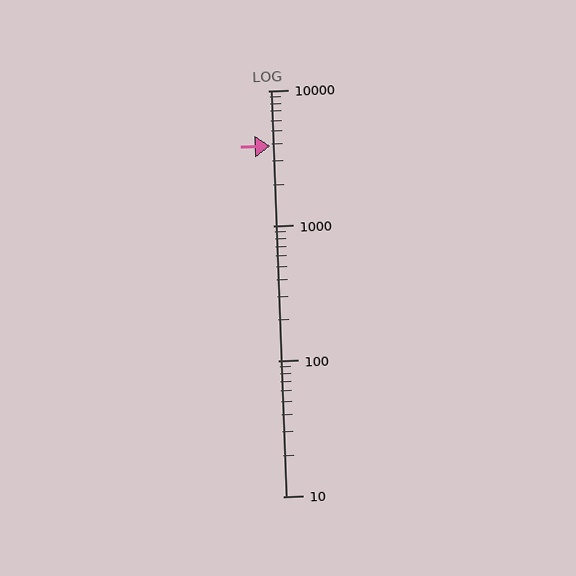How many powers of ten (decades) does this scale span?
The scale spans 3 decades, from 10 to 10000.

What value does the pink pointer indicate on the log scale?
The pointer indicates approximately 3900.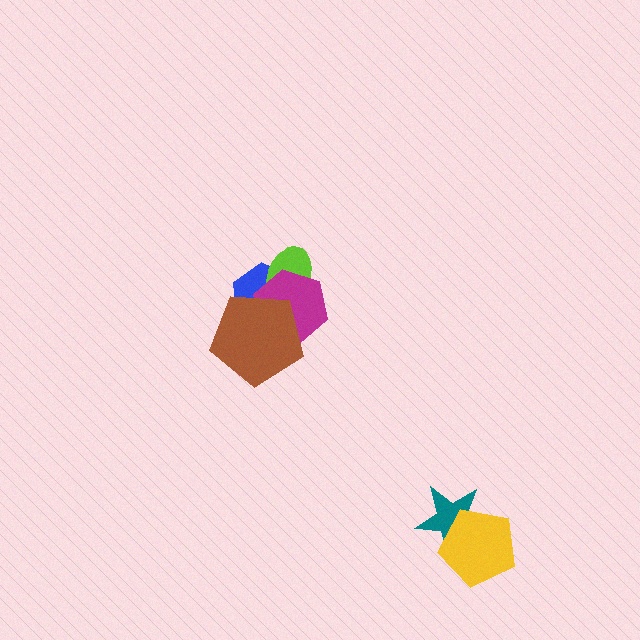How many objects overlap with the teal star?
1 object overlaps with the teal star.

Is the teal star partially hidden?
Yes, it is partially covered by another shape.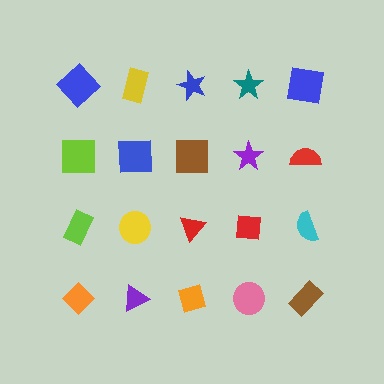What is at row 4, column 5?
A brown rectangle.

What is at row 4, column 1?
An orange diamond.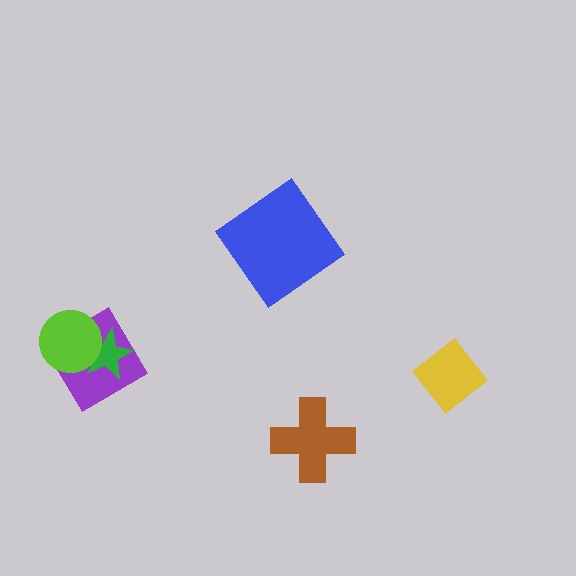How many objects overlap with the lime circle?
2 objects overlap with the lime circle.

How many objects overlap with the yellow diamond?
0 objects overlap with the yellow diamond.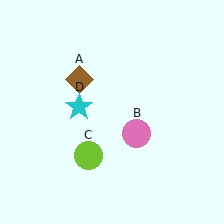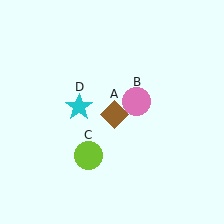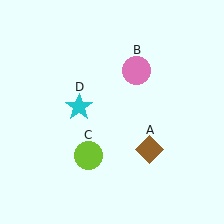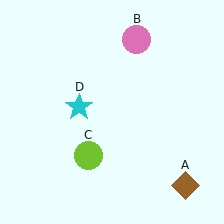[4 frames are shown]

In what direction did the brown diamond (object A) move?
The brown diamond (object A) moved down and to the right.